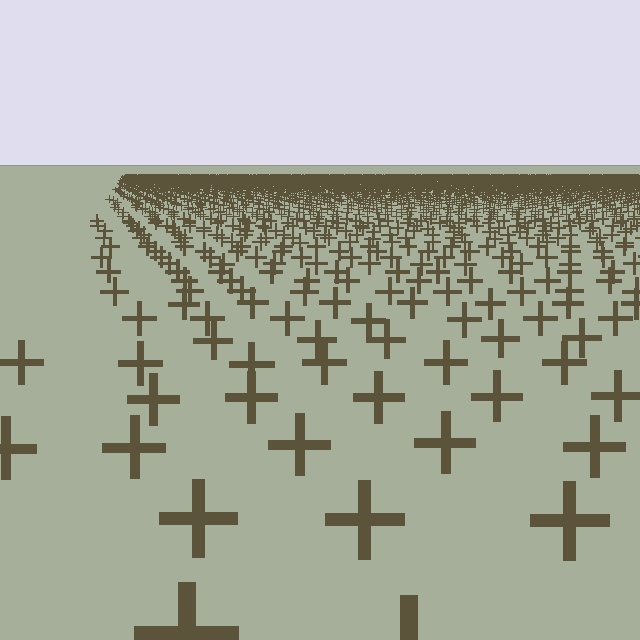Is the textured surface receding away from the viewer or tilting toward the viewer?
The surface is receding away from the viewer. Texture elements get smaller and denser toward the top.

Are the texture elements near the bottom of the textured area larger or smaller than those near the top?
Larger. Near the bottom, elements are closer to the viewer and appear at a bigger on-screen size.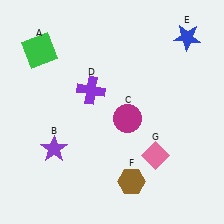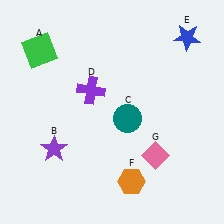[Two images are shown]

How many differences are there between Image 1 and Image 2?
There are 2 differences between the two images.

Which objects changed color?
C changed from magenta to teal. F changed from brown to orange.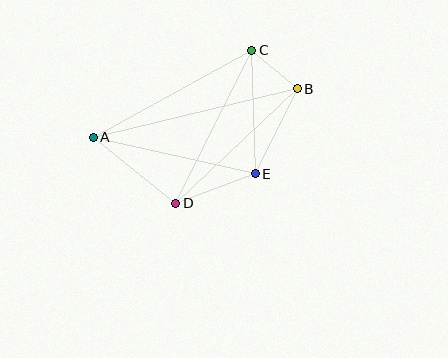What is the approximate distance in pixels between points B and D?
The distance between B and D is approximately 167 pixels.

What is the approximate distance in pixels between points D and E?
The distance between D and E is approximately 85 pixels.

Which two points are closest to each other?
Points B and C are closest to each other.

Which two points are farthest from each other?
Points A and B are farthest from each other.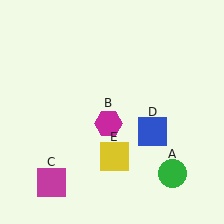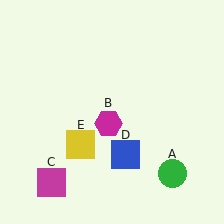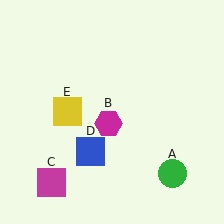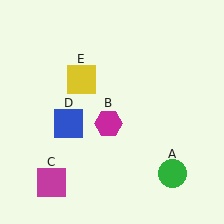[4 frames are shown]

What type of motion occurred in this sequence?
The blue square (object D), yellow square (object E) rotated clockwise around the center of the scene.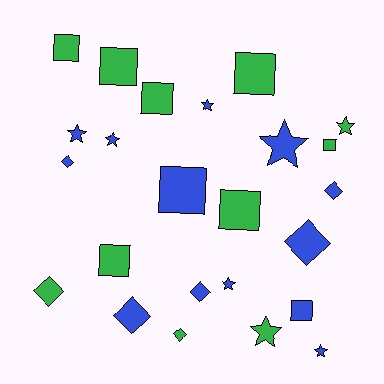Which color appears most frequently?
Blue, with 13 objects.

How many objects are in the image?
There are 24 objects.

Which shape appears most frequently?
Square, with 9 objects.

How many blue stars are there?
There are 6 blue stars.